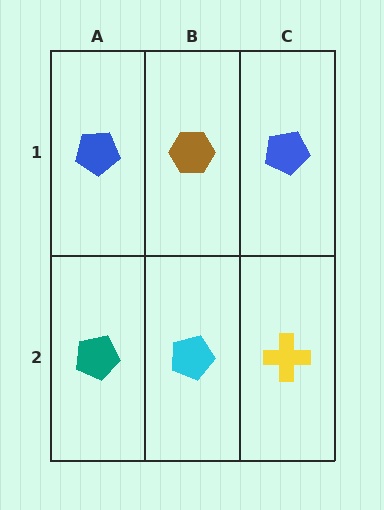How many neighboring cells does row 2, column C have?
2.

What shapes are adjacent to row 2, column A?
A blue pentagon (row 1, column A), a cyan pentagon (row 2, column B).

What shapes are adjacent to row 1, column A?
A teal pentagon (row 2, column A), a brown hexagon (row 1, column B).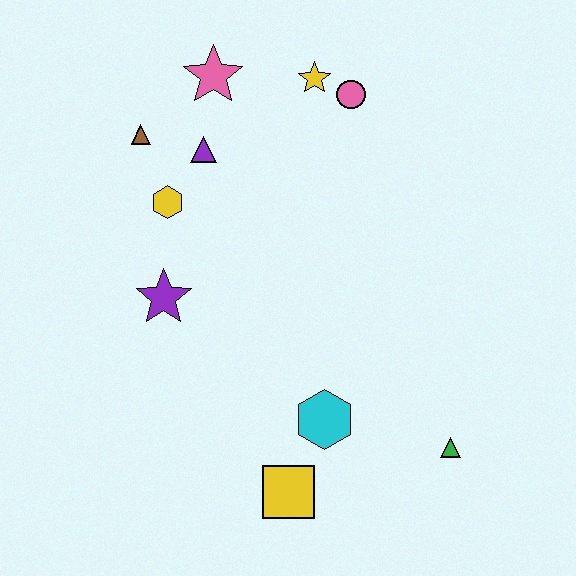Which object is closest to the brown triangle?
The purple triangle is closest to the brown triangle.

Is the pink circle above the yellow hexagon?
Yes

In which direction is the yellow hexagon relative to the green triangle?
The yellow hexagon is to the left of the green triangle.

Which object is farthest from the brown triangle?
The green triangle is farthest from the brown triangle.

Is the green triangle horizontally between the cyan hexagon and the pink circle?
No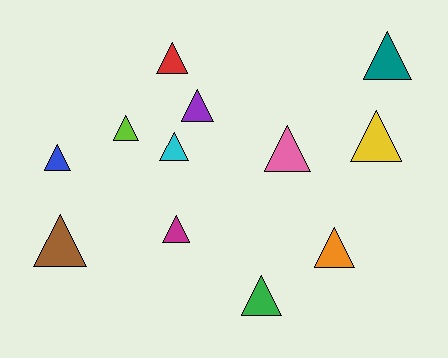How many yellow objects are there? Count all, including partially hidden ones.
There is 1 yellow object.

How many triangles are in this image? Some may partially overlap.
There are 12 triangles.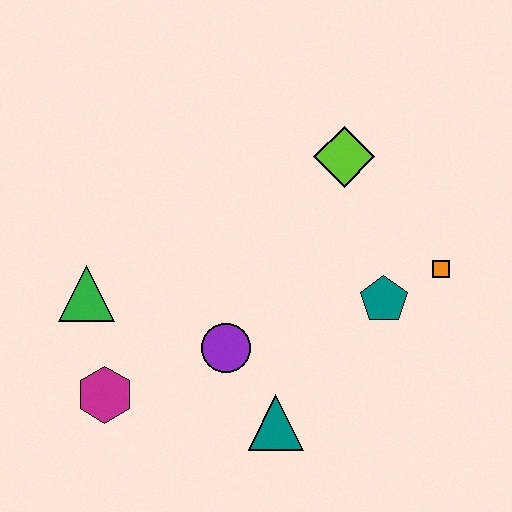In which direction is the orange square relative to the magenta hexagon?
The orange square is to the right of the magenta hexagon.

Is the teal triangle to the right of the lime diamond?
No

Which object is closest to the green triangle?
The magenta hexagon is closest to the green triangle.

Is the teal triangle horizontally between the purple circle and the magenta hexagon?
No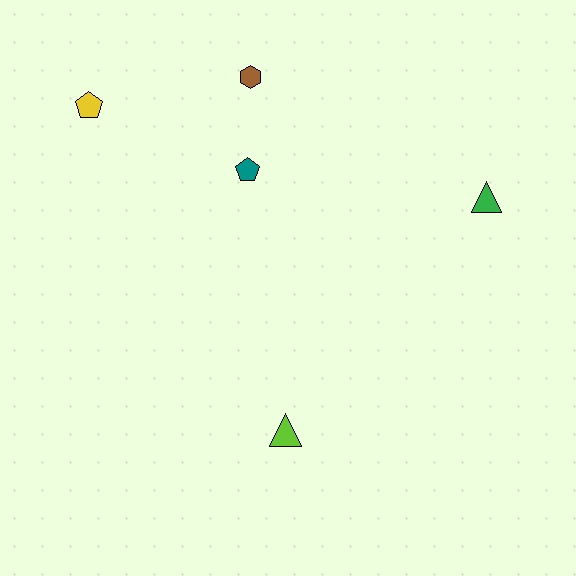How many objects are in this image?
There are 5 objects.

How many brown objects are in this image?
There is 1 brown object.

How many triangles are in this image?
There are 2 triangles.